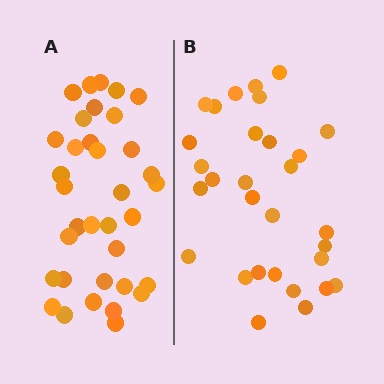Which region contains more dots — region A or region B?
Region A (the left region) has more dots.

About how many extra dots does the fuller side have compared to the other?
Region A has about 5 more dots than region B.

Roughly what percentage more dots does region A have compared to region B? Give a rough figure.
About 15% more.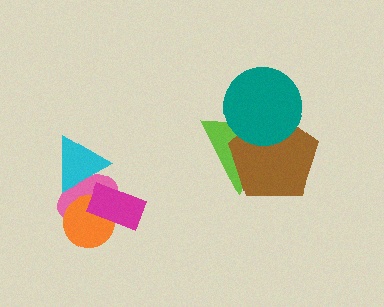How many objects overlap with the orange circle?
2 objects overlap with the orange circle.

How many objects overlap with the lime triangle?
2 objects overlap with the lime triangle.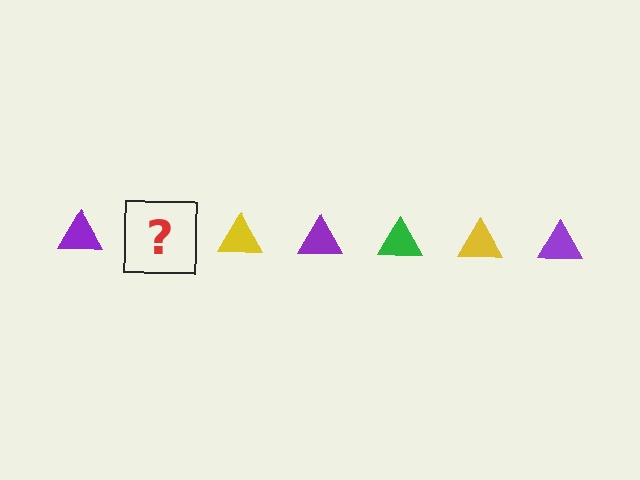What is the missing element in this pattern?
The missing element is a green triangle.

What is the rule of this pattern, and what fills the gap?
The rule is that the pattern cycles through purple, green, yellow triangles. The gap should be filled with a green triangle.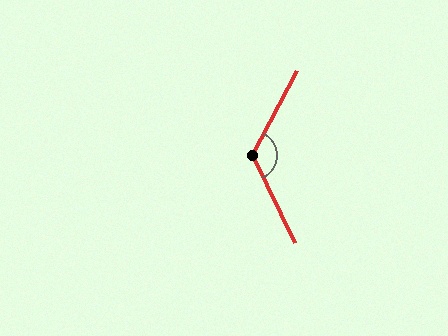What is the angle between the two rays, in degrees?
Approximately 125 degrees.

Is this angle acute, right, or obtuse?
It is obtuse.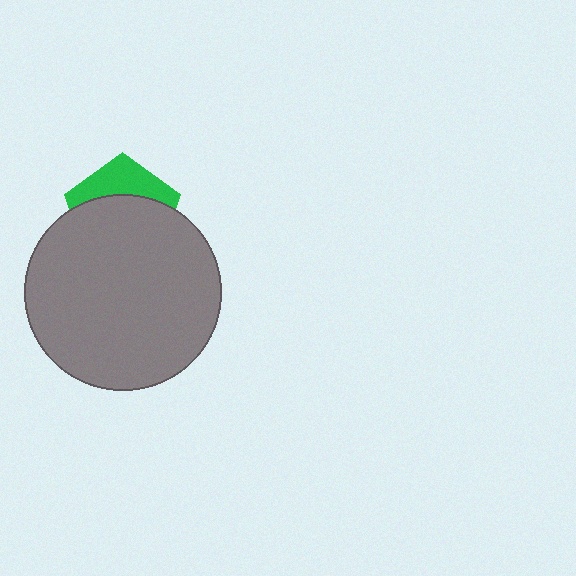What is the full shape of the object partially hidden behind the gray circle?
The partially hidden object is a green pentagon.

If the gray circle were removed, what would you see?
You would see the complete green pentagon.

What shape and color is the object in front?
The object in front is a gray circle.